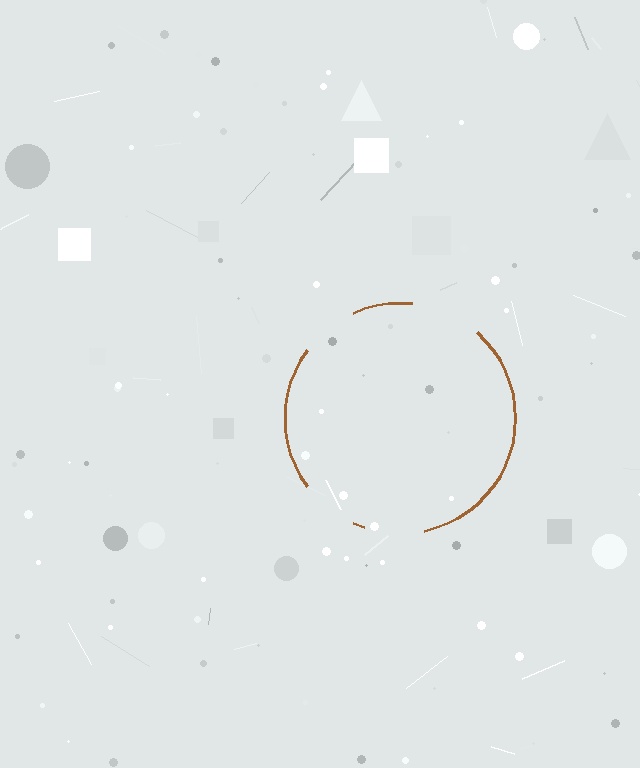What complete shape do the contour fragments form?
The contour fragments form a circle.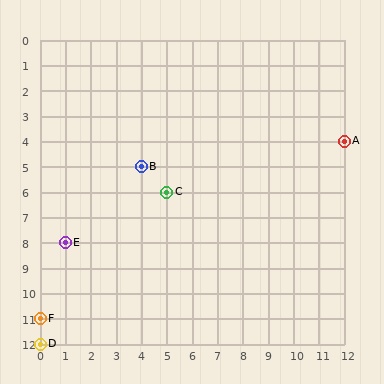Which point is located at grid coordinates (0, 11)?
Point F is at (0, 11).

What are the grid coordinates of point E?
Point E is at grid coordinates (1, 8).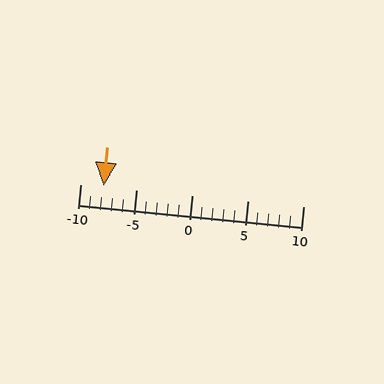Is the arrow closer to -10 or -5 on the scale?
The arrow is closer to -10.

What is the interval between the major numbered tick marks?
The major tick marks are spaced 5 units apart.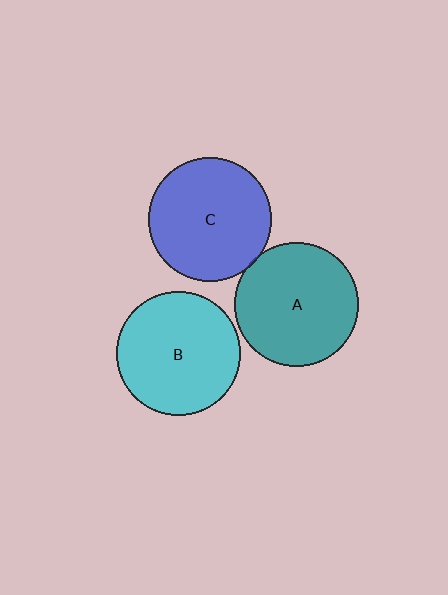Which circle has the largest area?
Circle A (teal).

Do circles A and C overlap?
Yes.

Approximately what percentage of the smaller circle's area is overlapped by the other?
Approximately 5%.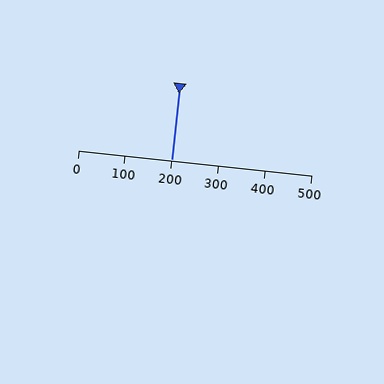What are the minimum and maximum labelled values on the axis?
The axis runs from 0 to 500.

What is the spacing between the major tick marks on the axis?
The major ticks are spaced 100 apart.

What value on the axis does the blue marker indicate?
The marker indicates approximately 200.